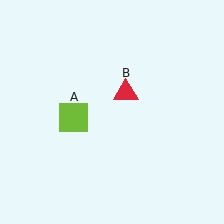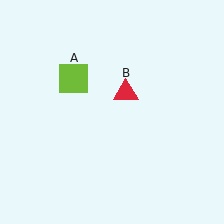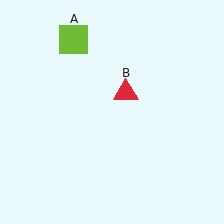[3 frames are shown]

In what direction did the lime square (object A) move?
The lime square (object A) moved up.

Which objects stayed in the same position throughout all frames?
Red triangle (object B) remained stationary.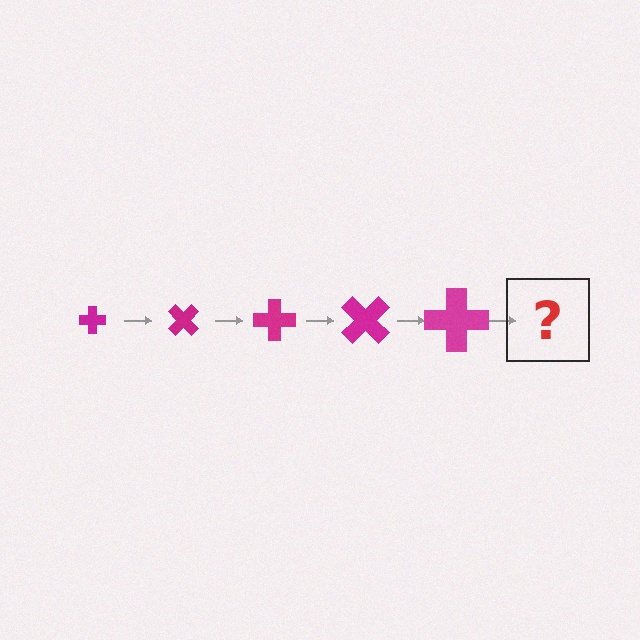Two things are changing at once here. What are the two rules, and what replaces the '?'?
The two rules are that the cross grows larger each step and it rotates 45 degrees each step. The '?' should be a cross, larger than the previous one and rotated 225 degrees from the start.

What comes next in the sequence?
The next element should be a cross, larger than the previous one and rotated 225 degrees from the start.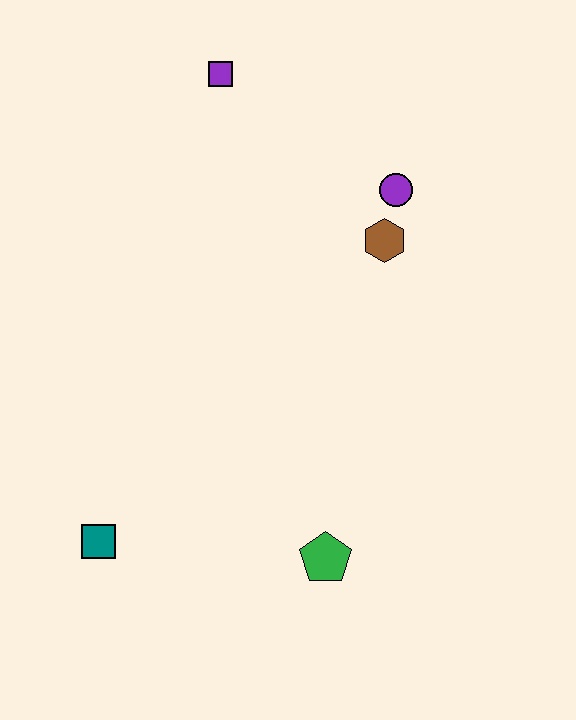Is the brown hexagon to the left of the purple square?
No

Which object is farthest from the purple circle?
The teal square is farthest from the purple circle.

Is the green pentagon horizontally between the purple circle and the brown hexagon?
No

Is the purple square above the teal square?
Yes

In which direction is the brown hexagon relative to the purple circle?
The brown hexagon is below the purple circle.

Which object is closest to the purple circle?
The brown hexagon is closest to the purple circle.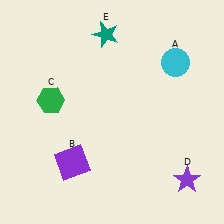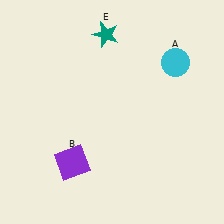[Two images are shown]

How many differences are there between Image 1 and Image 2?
There are 2 differences between the two images.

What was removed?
The purple star (D), the green hexagon (C) were removed in Image 2.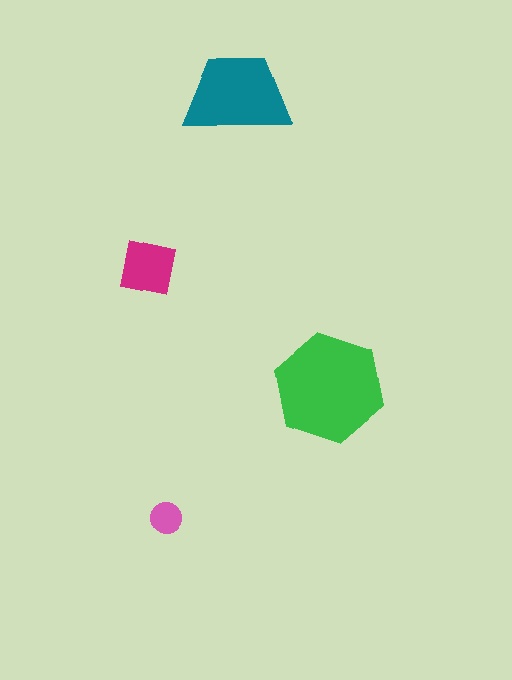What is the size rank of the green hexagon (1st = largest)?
1st.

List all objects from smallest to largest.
The pink circle, the magenta square, the teal trapezoid, the green hexagon.